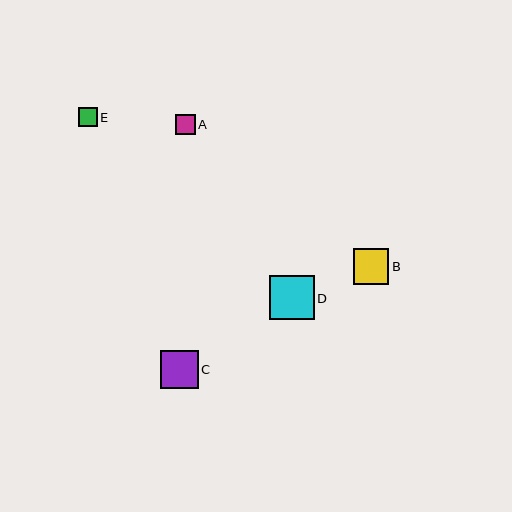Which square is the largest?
Square D is the largest with a size of approximately 45 pixels.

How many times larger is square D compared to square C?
Square D is approximately 1.2 times the size of square C.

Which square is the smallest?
Square E is the smallest with a size of approximately 19 pixels.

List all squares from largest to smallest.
From largest to smallest: D, C, B, A, E.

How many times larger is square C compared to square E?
Square C is approximately 2.0 times the size of square E.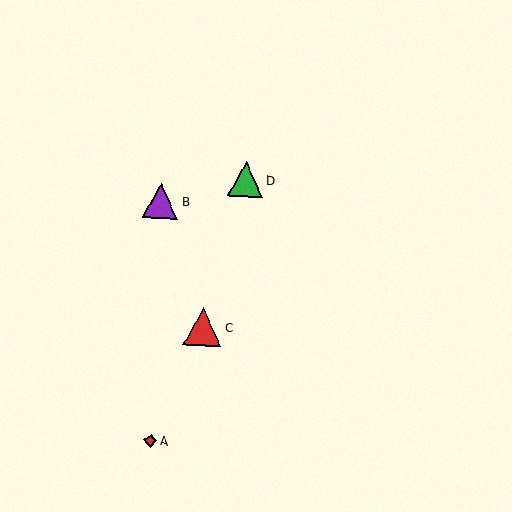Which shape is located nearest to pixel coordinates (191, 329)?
The red triangle (labeled C) at (203, 327) is nearest to that location.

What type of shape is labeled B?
Shape B is a purple triangle.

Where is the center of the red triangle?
The center of the red triangle is at (203, 327).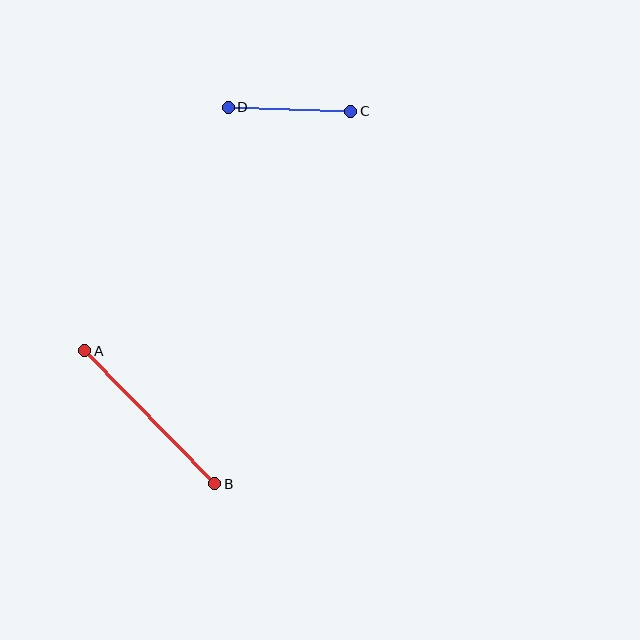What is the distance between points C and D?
The distance is approximately 123 pixels.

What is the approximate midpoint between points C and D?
The midpoint is at approximately (290, 109) pixels.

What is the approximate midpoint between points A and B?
The midpoint is at approximately (150, 417) pixels.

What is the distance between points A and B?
The distance is approximately 186 pixels.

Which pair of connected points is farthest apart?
Points A and B are farthest apart.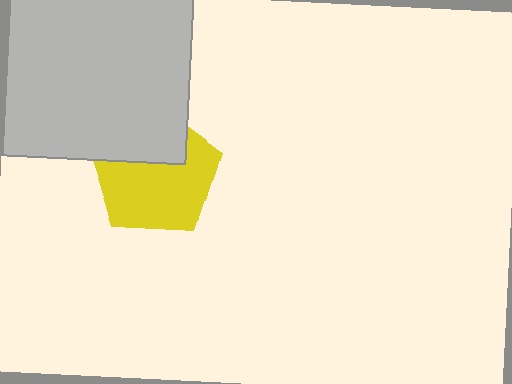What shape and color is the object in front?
The object in front is a light gray square.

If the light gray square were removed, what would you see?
You would see the complete yellow pentagon.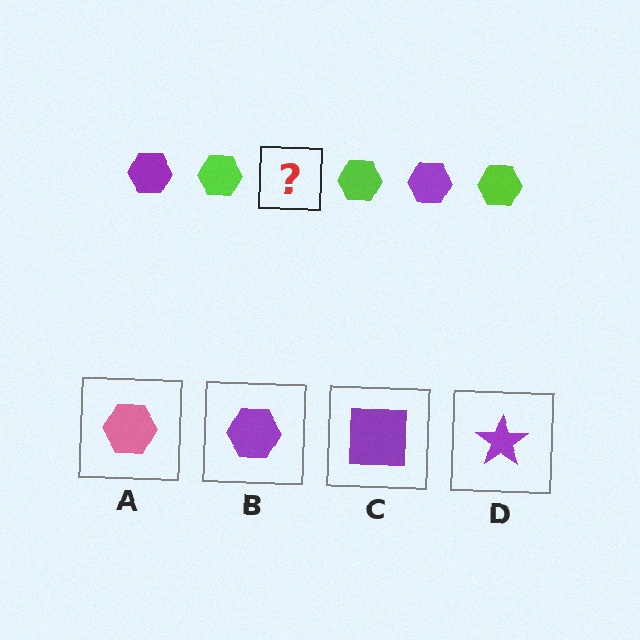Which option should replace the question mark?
Option B.